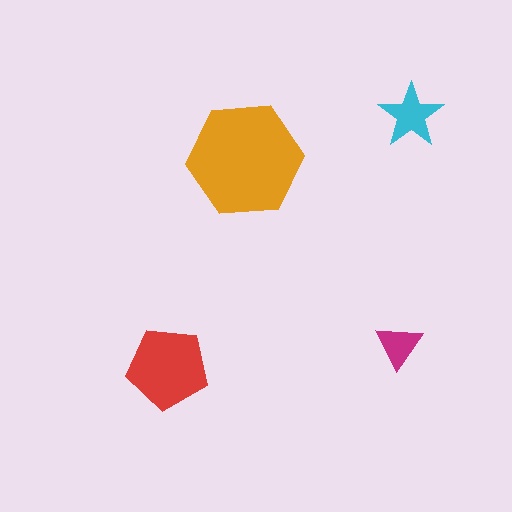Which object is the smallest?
The magenta triangle.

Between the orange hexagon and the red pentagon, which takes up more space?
The orange hexagon.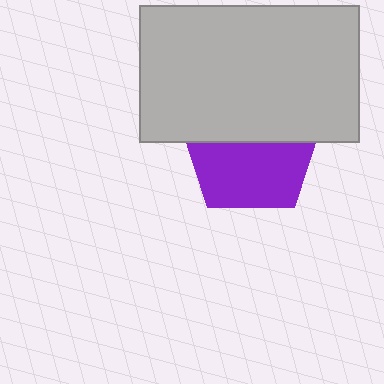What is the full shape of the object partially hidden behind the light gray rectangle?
The partially hidden object is a purple pentagon.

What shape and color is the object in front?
The object in front is a light gray rectangle.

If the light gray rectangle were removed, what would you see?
You would see the complete purple pentagon.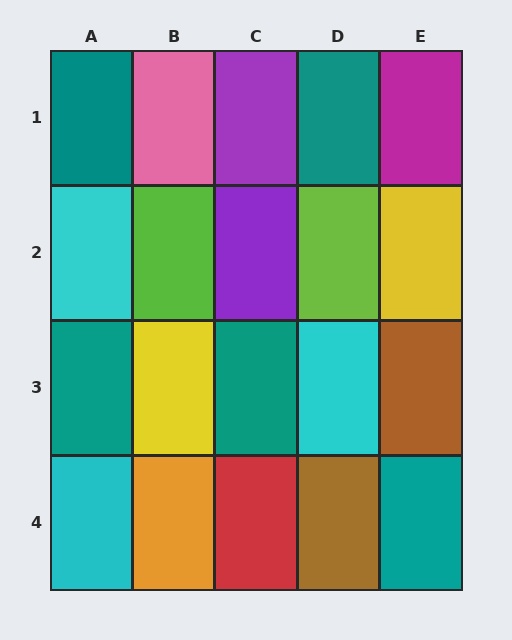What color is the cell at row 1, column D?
Teal.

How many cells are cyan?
3 cells are cyan.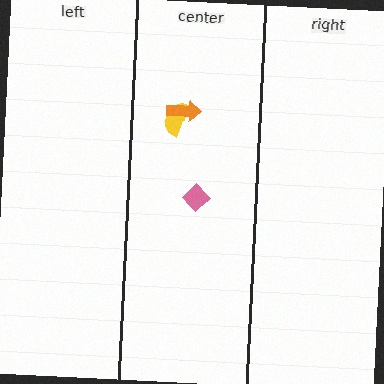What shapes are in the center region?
The yellow semicircle, the pink diamond, the orange arrow.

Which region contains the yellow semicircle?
The center region.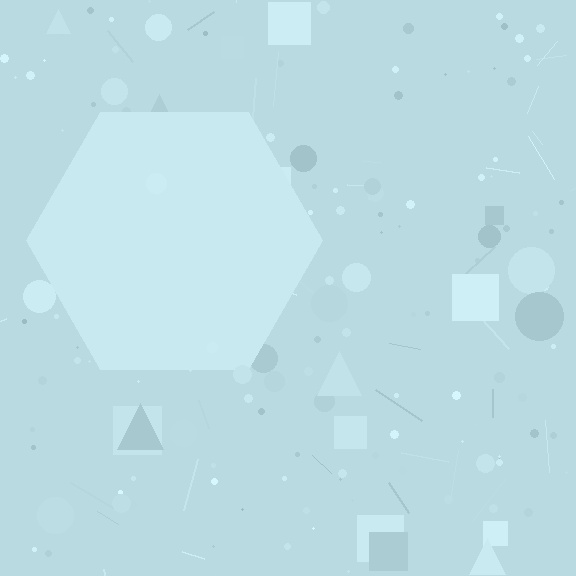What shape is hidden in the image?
A hexagon is hidden in the image.